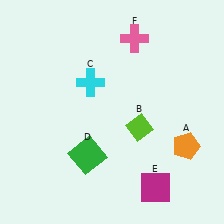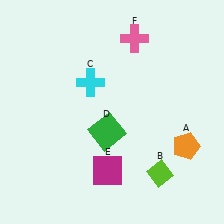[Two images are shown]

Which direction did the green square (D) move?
The green square (D) moved up.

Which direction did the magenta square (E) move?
The magenta square (E) moved left.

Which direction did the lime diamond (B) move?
The lime diamond (B) moved down.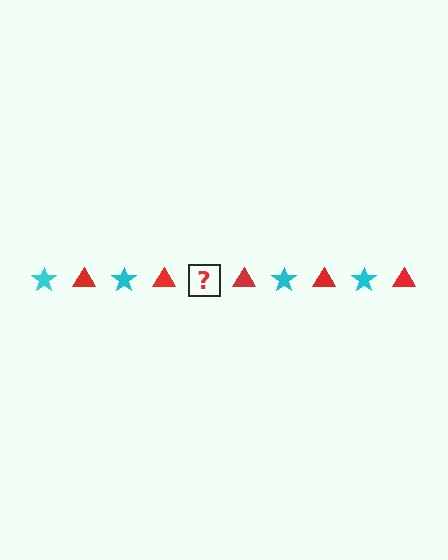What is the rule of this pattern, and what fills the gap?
The rule is that the pattern alternates between cyan star and red triangle. The gap should be filled with a cyan star.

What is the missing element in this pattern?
The missing element is a cyan star.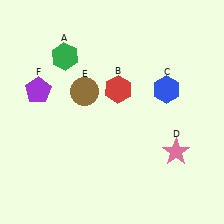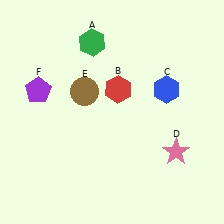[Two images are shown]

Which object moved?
The green hexagon (A) moved right.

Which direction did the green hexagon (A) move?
The green hexagon (A) moved right.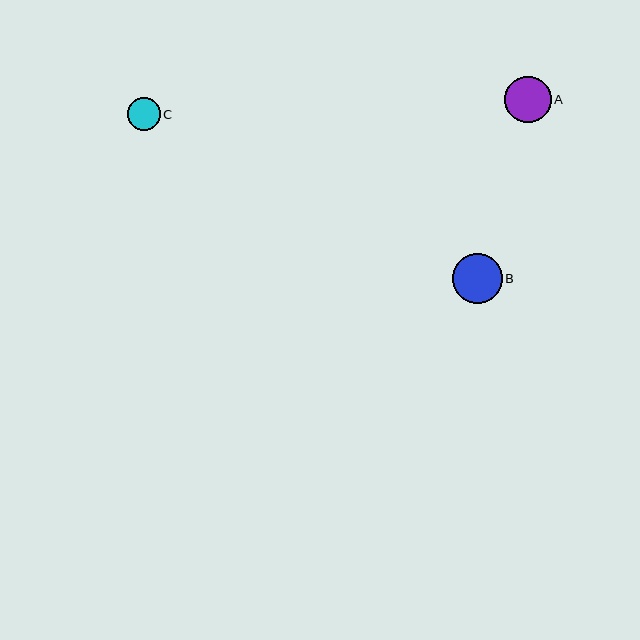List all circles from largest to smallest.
From largest to smallest: B, A, C.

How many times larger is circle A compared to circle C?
Circle A is approximately 1.4 times the size of circle C.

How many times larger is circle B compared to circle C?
Circle B is approximately 1.5 times the size of circle C.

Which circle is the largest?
Circle B is the largest with a size of approximately 50 pixels.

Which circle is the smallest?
Circle C is the smallest with a size of approximately 33 pixels.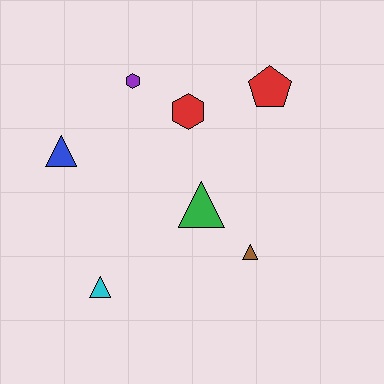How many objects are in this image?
There are 7 objects.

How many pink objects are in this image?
There are no pink objects.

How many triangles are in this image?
There are 4 triangles.